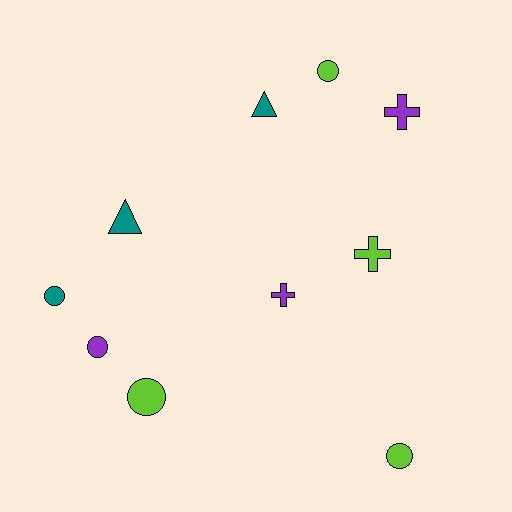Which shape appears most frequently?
Circle, with 5 objects.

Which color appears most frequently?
Lime, with 4 objects.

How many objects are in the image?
There are 10 objects.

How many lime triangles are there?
There are no lime triangles.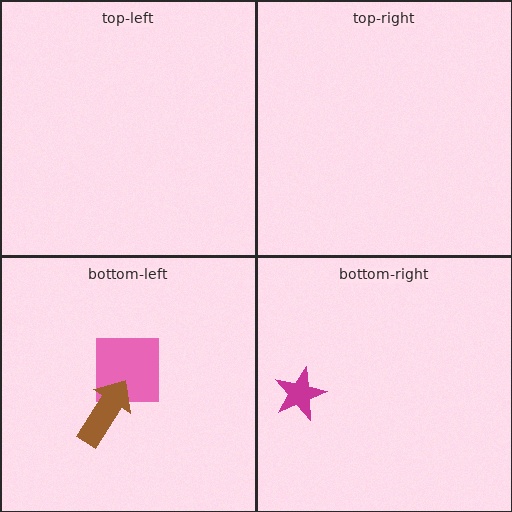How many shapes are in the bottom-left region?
2.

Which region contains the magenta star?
The bottom-right region.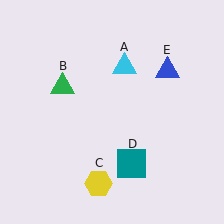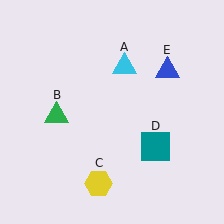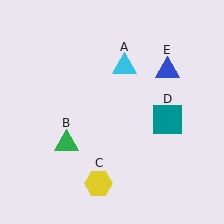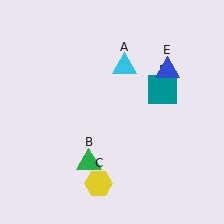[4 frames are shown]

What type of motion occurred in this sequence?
The green triangle (object B), teal square (object D) rotated counterclockwise around the center of the scene.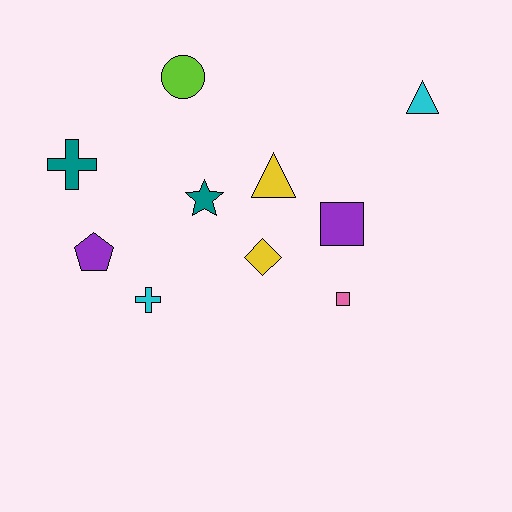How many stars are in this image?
There is 1 star.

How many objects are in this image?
There are 10 objects.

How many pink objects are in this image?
There is 1 pink object.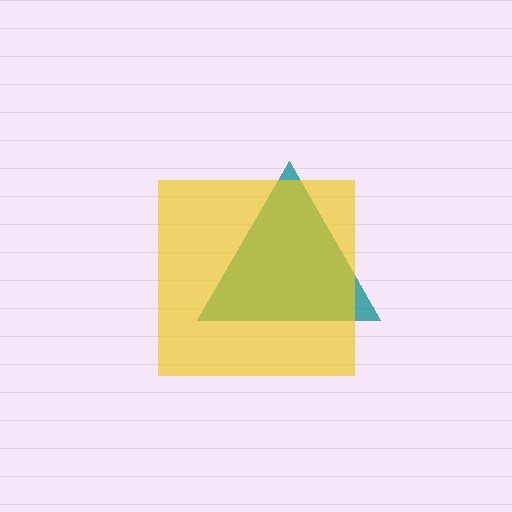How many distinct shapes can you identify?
There are 2 distinct shapes: a teal triangle, a yellow square.